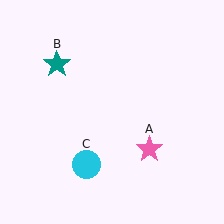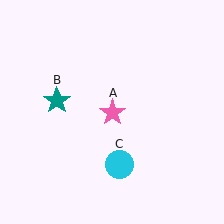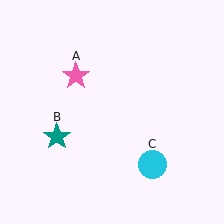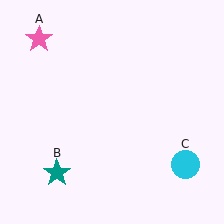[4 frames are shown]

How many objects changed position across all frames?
3 objects changed position: pink star (object A), teal star (object B), cyan circle (object C).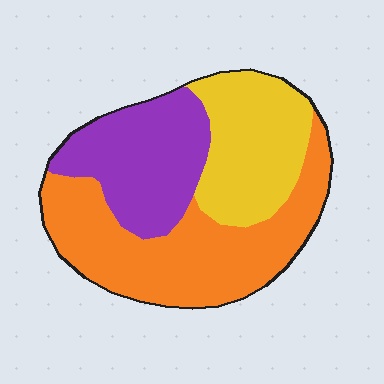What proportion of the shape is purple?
Purple takes up about one quarter (1/4) of the shape.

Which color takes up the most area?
Orange, at roughly 45%.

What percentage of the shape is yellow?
Yellow covers 27% of the shape.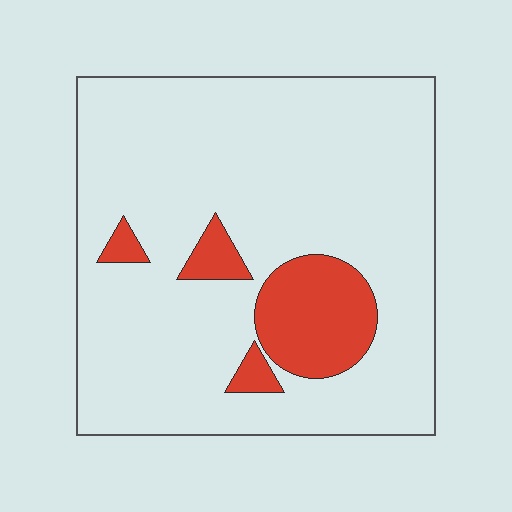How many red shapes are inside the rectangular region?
4.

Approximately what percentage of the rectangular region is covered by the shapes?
Approximately 15%.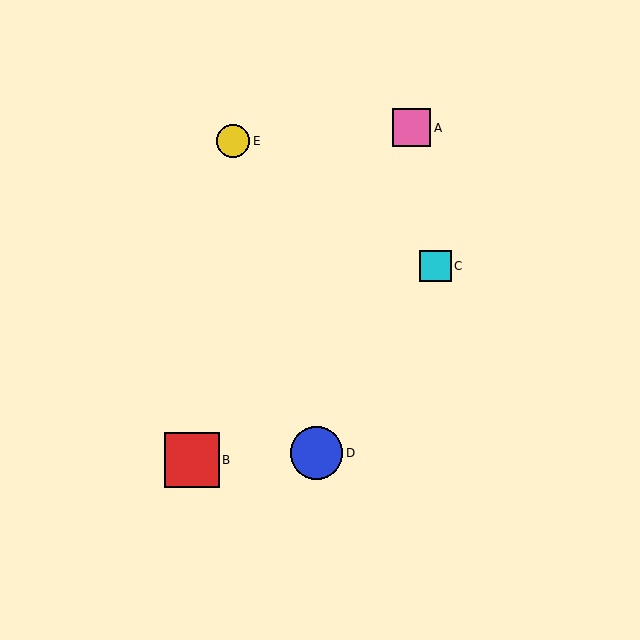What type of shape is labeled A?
Shape A is a pink square.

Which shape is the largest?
The red square (labeled B) is the largest.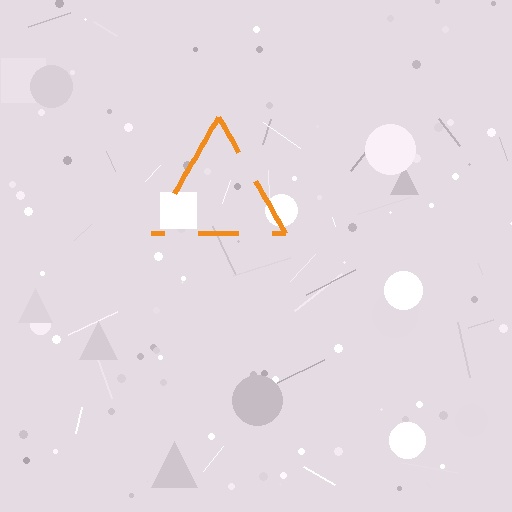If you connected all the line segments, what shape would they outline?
They would outline a triangle.